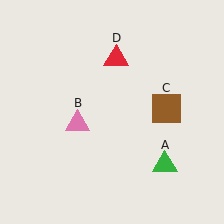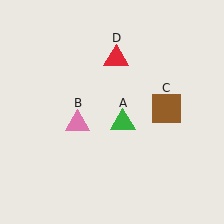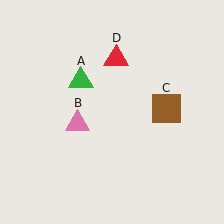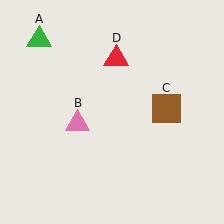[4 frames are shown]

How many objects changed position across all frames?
1 object changed position: green triangle (object A).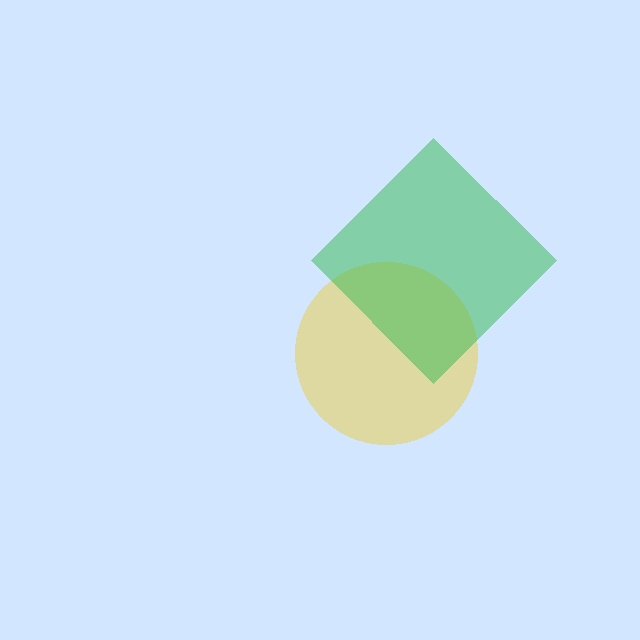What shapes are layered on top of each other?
The layered shapes are: a yellow circle, a green diamond.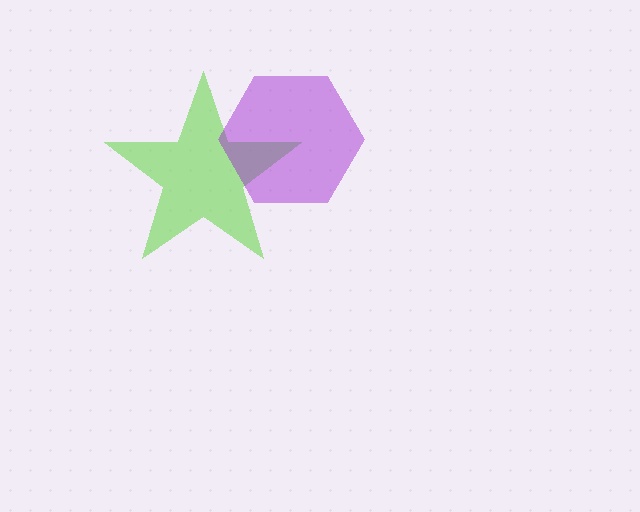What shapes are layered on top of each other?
The layered shapes are: a lime star, a purple hexagon.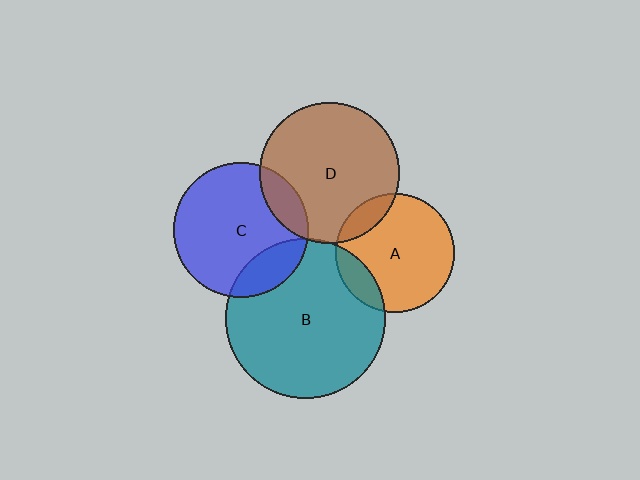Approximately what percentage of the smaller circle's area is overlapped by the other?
Approximately 15%.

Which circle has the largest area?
Circle B (teal).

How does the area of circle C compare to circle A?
Approximately 1.3 times.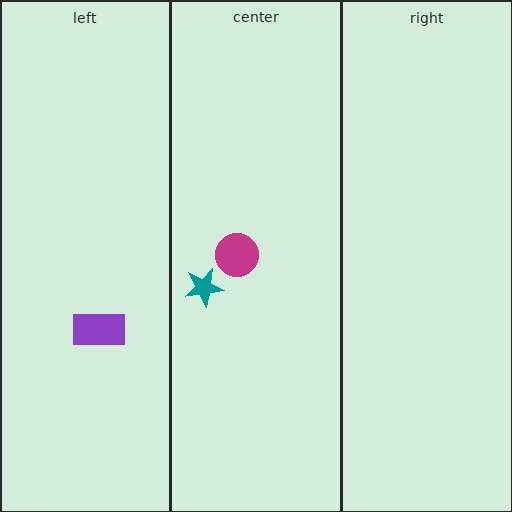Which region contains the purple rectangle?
The left region.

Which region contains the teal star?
The center region.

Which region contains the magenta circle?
The center region.